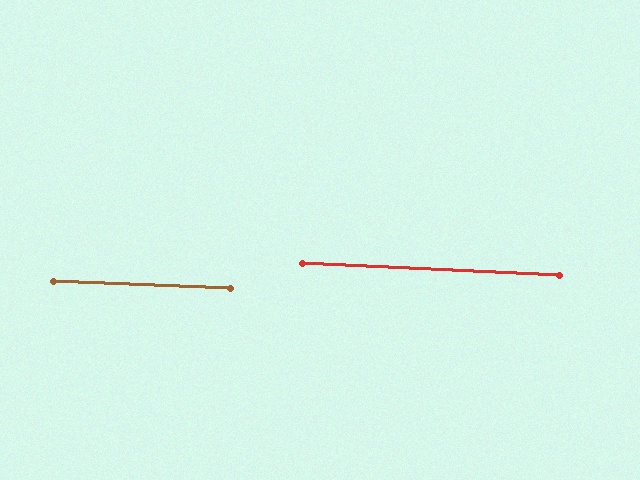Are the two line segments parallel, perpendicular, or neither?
Parallel — their directions differ by only 0.2°.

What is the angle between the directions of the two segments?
Approximately 0 degrees.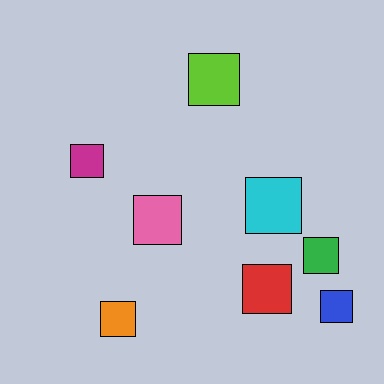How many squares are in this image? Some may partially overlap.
There are 8 squares.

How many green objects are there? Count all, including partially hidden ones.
There is 1 green object.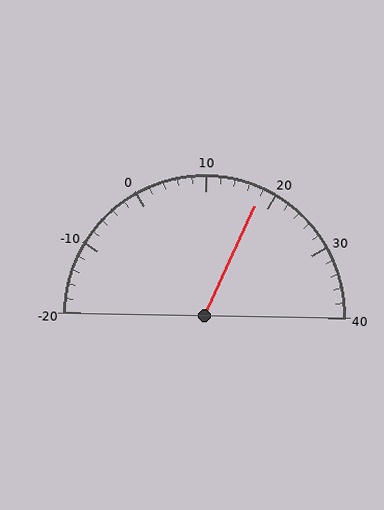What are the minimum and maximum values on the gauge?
The gauge ranges from -20 to 40.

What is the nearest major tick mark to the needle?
The nearest major tick mark is 20.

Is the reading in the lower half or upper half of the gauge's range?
The reading is in the upper half of the range (-20 to 40).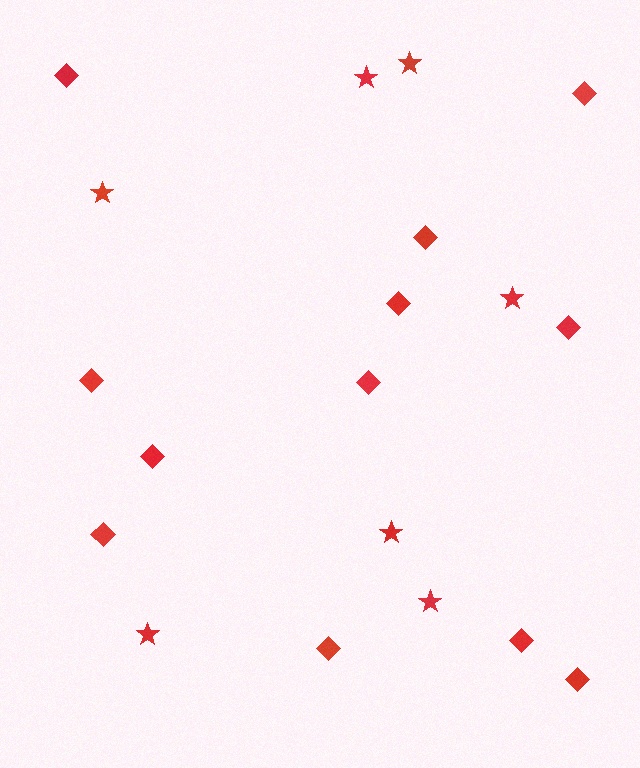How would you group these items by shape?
There are 2 groups: one group of diamonds (12) and one group of stars (7).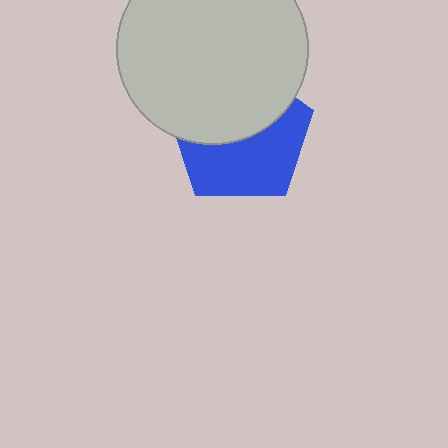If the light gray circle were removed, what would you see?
You would see the complete blue pentagon.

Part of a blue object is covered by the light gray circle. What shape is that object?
It is a pentagon.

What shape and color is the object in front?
The object in front is a light gray circle.